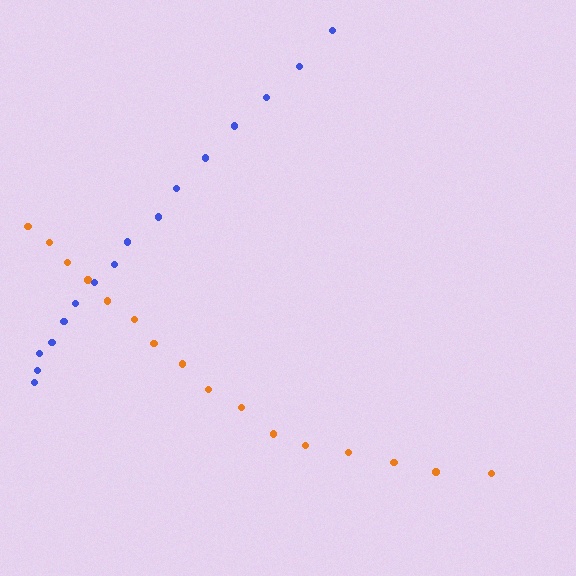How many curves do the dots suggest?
There are 2 distinct paths.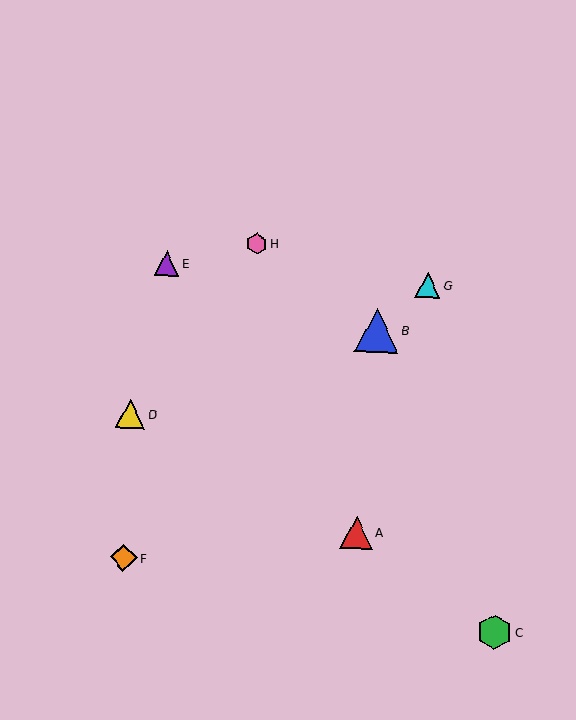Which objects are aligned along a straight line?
Objects B, F, G are aligned along a straight line.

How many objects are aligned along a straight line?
3 objects (B, F, G) are aligned along a straight line.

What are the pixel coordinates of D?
Object D is at (130, 414).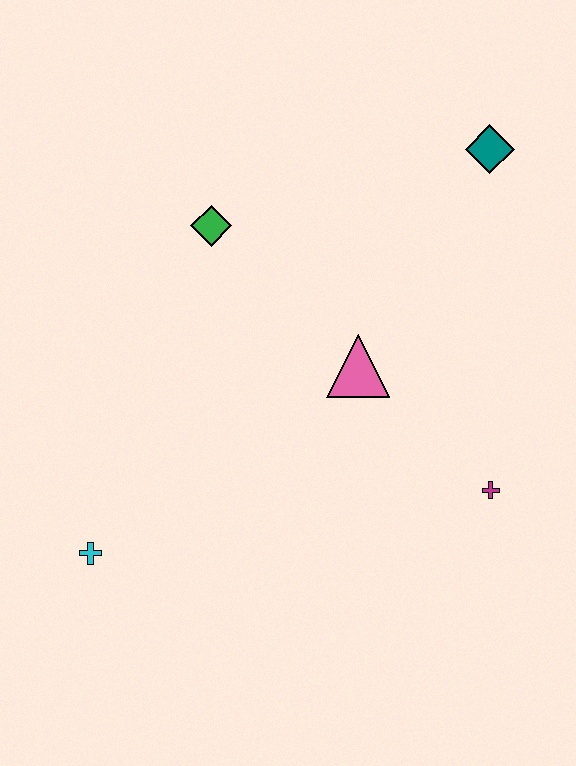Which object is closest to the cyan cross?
The pink triangle is closest to the cyan cross.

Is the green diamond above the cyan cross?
Yes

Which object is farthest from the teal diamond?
The cyan cross is farthest from the teal diamond.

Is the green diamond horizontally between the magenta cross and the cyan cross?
Yes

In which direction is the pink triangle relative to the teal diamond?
The pink triangle is below the teal diamond.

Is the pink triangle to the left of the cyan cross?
No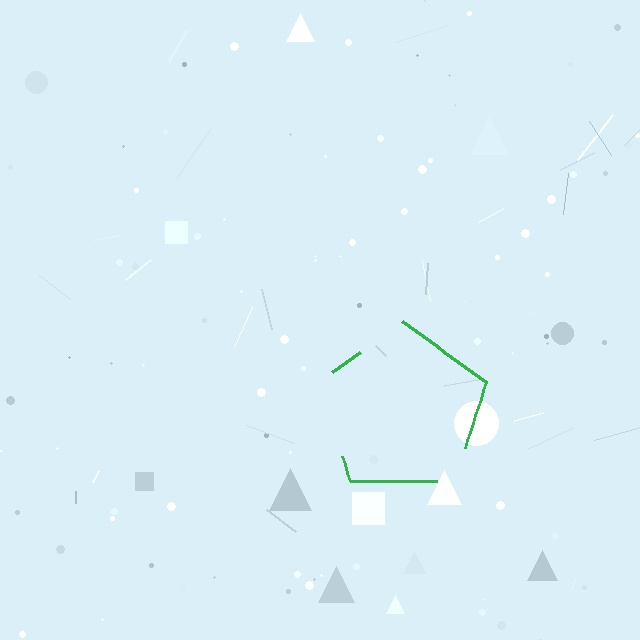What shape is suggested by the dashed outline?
The dashed outline suggests a pentagon.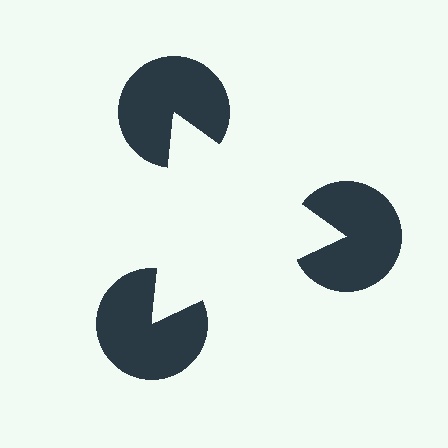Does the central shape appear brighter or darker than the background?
It typically appears slightly brighter than the background, even though no actual brightness change is drawn.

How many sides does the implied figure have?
3 sides.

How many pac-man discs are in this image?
There are 3 — one at each vertex of the illusory triangle.